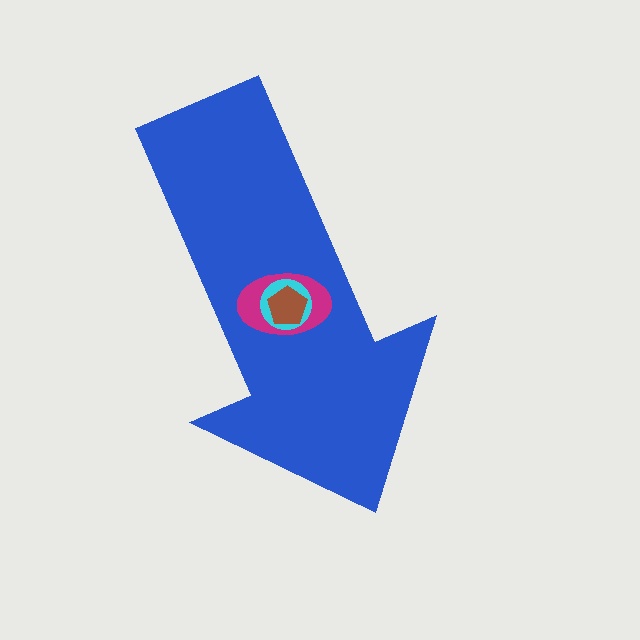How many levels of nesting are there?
4.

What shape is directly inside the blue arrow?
The magenta ellipse.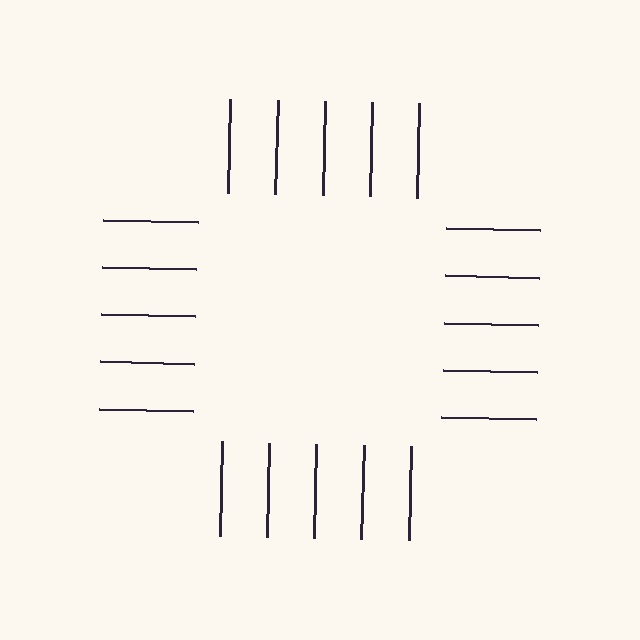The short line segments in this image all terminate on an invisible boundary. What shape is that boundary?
An illusory square — the line segments terminate on its edges but no continuous stroke is drawn.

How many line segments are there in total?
20 — 5 along each of the 4 edges.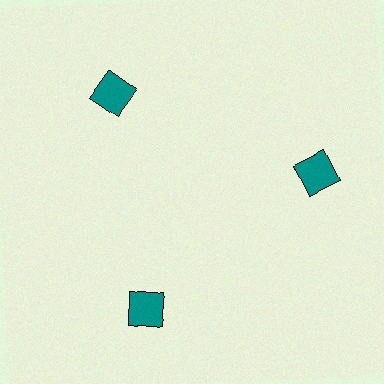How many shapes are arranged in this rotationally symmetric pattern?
There are 3 shapes, arranged in 3 groups of 1.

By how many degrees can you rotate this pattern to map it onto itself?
The pattern maps onto itself every 120 degrees of rotation.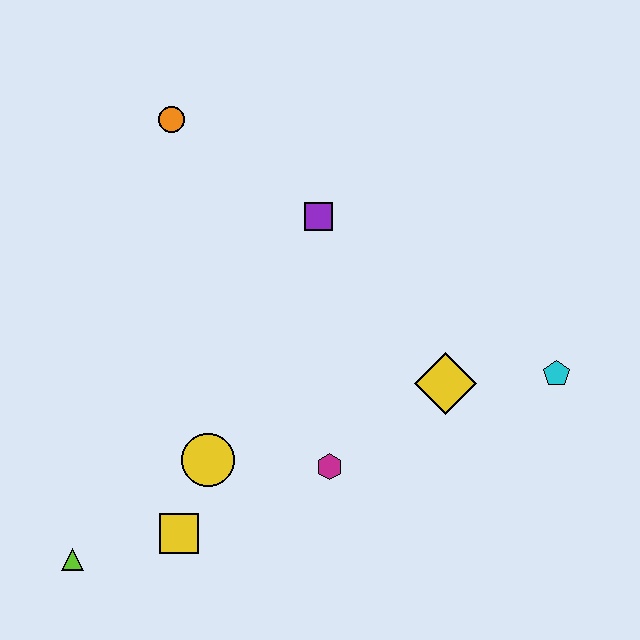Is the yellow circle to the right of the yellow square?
Yes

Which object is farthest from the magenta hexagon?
The orange circle is farthest from the magenta hexagon.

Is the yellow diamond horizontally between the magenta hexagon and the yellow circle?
No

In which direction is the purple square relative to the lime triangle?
The purple square is above the lime triangle.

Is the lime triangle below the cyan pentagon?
Yes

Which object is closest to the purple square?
The orange circle is closest to the purple square.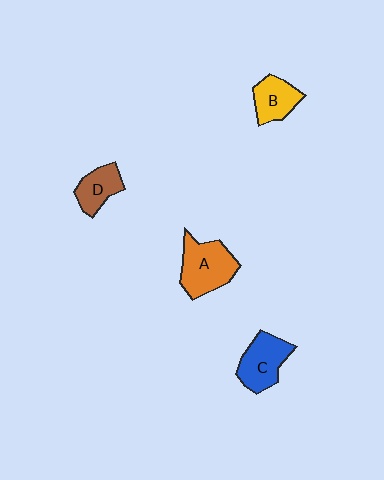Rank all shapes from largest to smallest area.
From largest to smallest: A (orange), C (blue), B (yellow), D (brown).